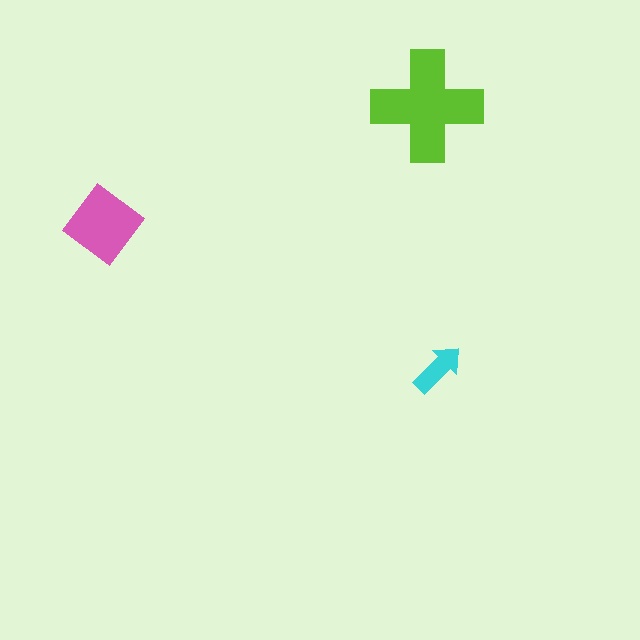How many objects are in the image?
There are 3 objects in the image.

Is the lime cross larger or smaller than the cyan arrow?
Larger.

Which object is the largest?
The lime cross.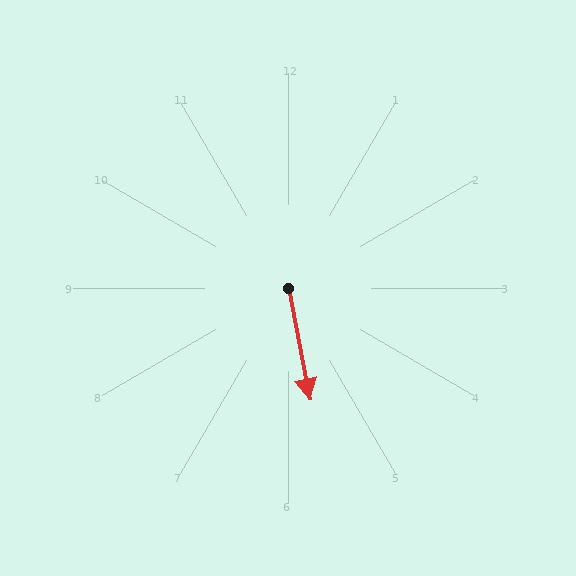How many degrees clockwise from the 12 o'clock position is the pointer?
Approximately 169 degrees.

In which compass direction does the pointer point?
South.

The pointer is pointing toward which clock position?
Roughly 6 o'clock.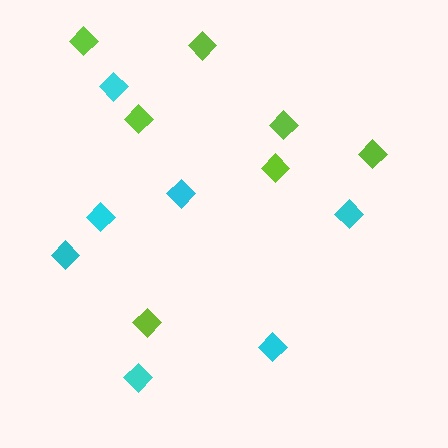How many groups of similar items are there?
There are 2 groups: one group of lime diamonds (7) and one group of cyan diamonds (7).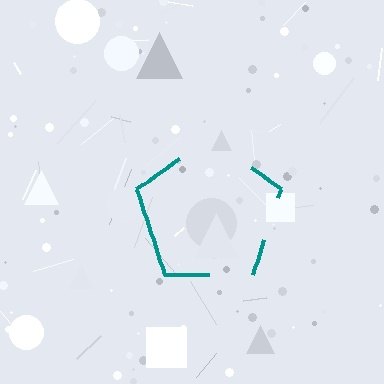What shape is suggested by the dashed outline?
The dashed outline suggests a pentagon.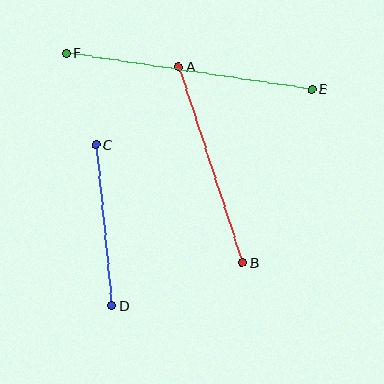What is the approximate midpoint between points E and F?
The midpoint is at approximately (189, 71) pixels.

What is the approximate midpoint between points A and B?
The midpoint is at approximately (211, 165) pixels.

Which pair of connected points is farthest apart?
Points E and F are farthest apart.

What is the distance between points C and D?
The distance is approximately 162 pixels.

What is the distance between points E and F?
The distance is approximately 248 pixels.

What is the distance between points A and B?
The distance is approximately 206 pixels.